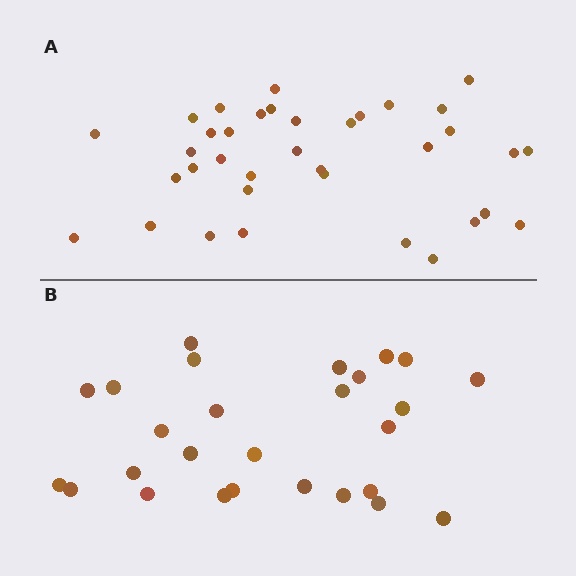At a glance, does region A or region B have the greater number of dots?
Region A (the top region) has more dots.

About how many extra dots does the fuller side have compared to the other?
Region A has roughly 8 or so more dots than region B.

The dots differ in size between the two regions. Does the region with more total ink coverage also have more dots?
No. Region B has more total ink coverage because its dots are larger, but region A actually contains more individual dots. Total area can be misleading — the number of items is what matters here.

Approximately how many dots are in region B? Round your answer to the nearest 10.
About 30 dots. (The exact count is 27, which rounds to 30.)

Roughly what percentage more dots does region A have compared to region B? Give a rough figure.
About 35% more.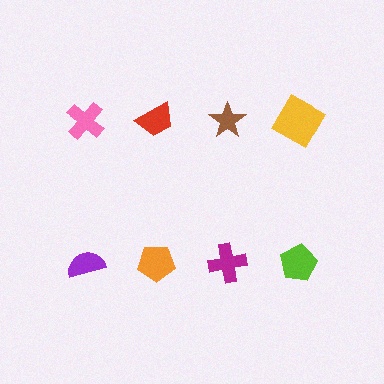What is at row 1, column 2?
A red trapezoid.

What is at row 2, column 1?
A purple semicircle.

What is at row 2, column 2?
An orange pentagon.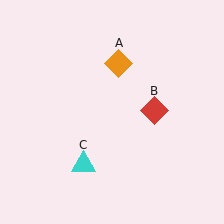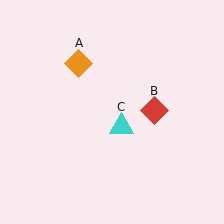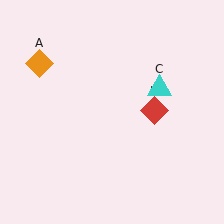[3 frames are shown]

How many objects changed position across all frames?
2 objects changed position: orange diamond (object A), cyan triangle (object C).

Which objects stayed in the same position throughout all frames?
Red diamond (object B) remained stationary.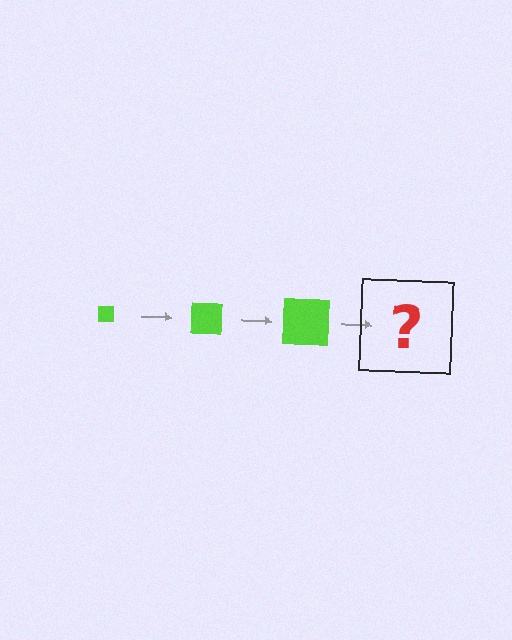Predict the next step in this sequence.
The next step is a lime square, larger than the previous one.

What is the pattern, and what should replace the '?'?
The pattern is that the square gets progressively larger each step. The '?' should be a lime square, larger than the previous one.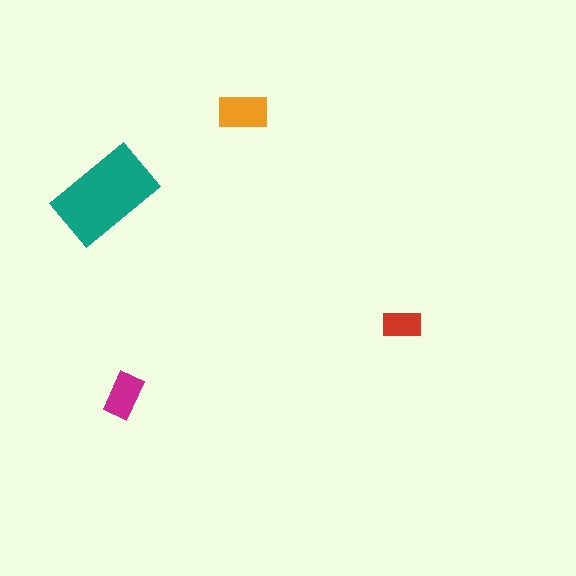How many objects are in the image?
There are 4 objects in the image.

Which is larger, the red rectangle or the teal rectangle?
The teal one.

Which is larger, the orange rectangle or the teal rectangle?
The teal one.